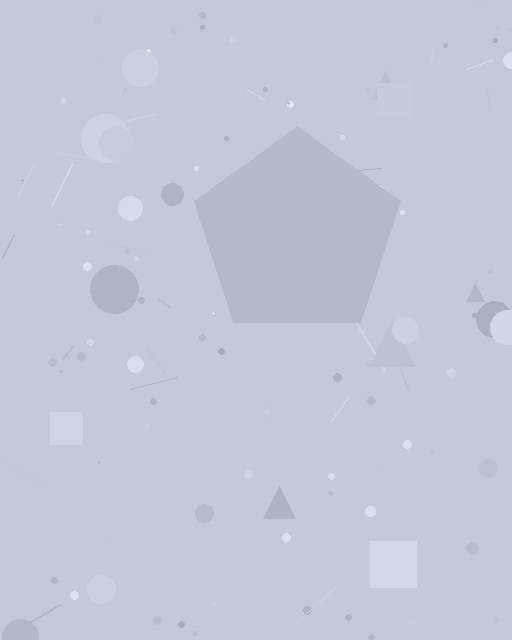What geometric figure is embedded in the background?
A pentagon is embedded in the background.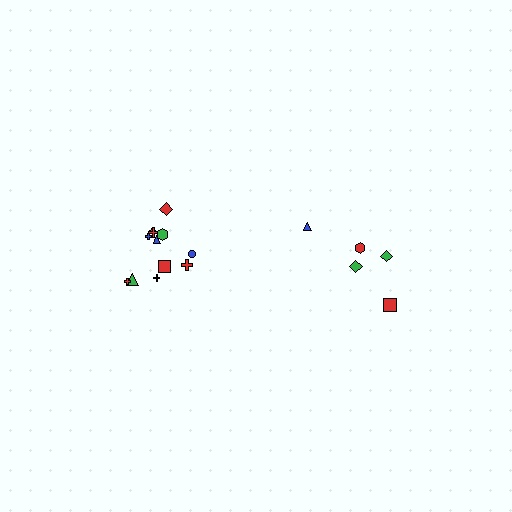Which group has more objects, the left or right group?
The left group.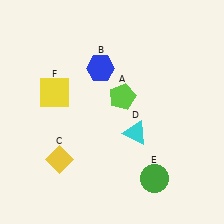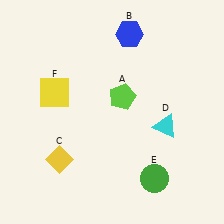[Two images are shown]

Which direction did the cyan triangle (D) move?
The cyan triangle (D) moved right.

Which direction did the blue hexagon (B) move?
The blue hexagon (B) moved up.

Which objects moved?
The objects that moved are: the blue hexagon (B), the cyan triangle (D).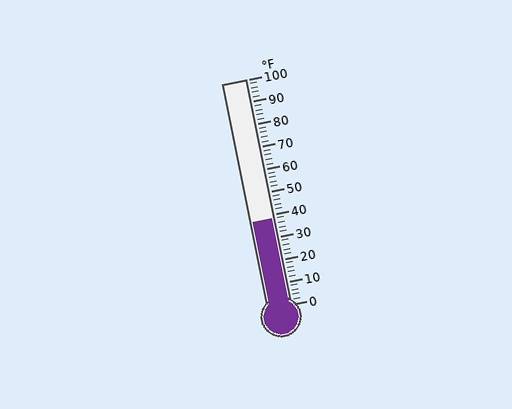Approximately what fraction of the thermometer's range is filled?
The thermometer is filled to approximately 40% of its range.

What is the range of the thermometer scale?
The thermometer scale ranges from 0°F to 100°F.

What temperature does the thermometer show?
The thermometer shows approximately 38°F.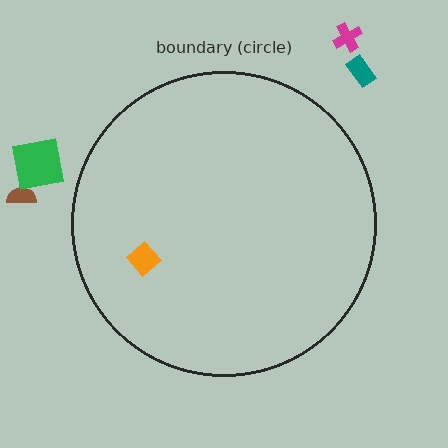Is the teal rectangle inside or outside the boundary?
Outside.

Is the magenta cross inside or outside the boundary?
Outside.